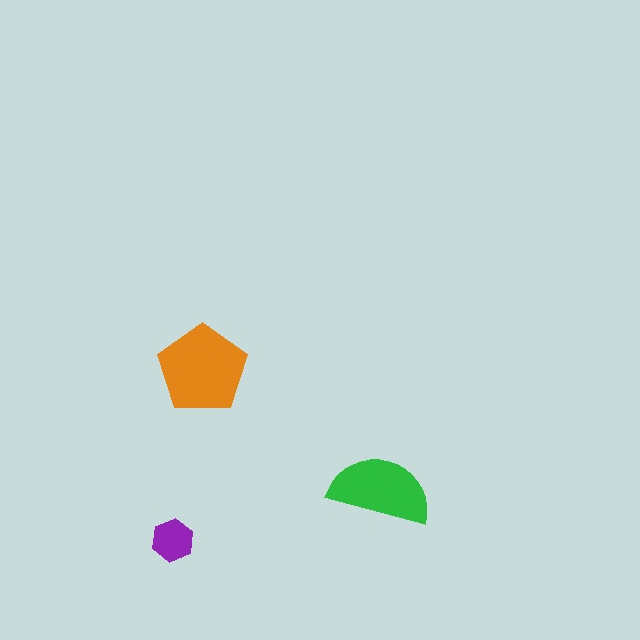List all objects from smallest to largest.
The purple hexagon, the green semicircle, the orange pentagon.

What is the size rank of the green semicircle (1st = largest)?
2nd.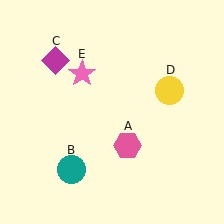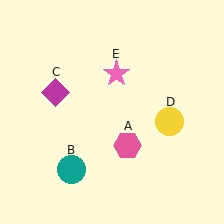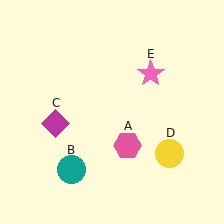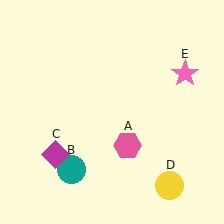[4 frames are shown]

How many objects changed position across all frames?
3 objects changed position: magenta diamond (object C), yellow circle (object D), pink star (object E).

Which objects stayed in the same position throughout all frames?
Pink hexagon (object A) and teal circle (object B) remained stationary.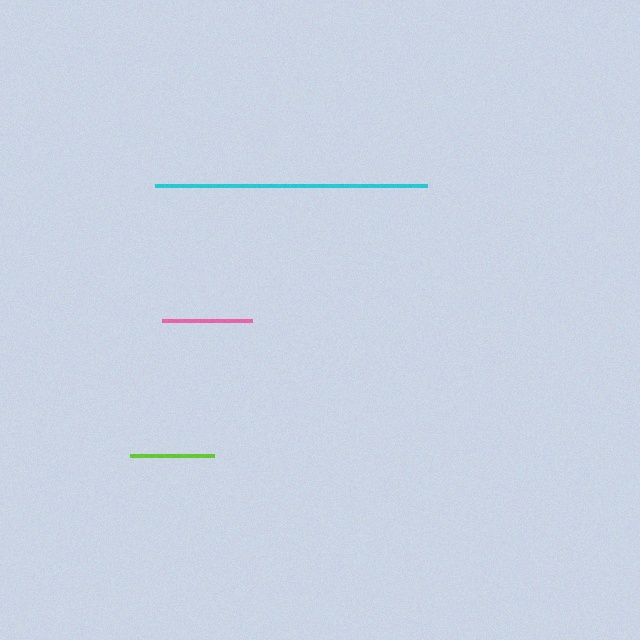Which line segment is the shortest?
The lime line is the shortest at approximately 84 pixels.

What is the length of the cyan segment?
The cyan segment is approximately 272 pixels long.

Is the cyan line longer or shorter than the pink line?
The cyan line is longer than the pink line.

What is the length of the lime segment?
The lime segment is approximately 84 pixels long.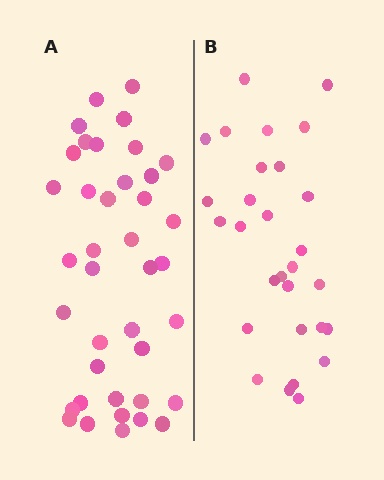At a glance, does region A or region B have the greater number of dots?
Region A (the left region) has more dots.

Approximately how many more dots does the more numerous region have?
Region A has roughly 10 or so more dots than region B.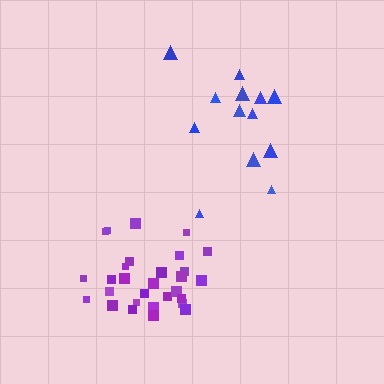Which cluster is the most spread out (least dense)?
Blue.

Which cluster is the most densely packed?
Purple.